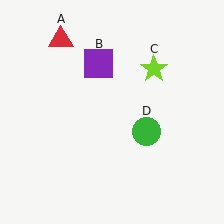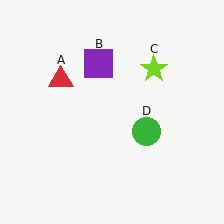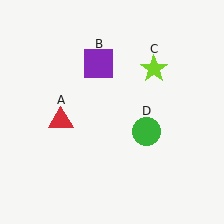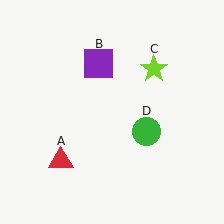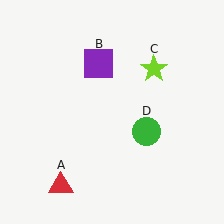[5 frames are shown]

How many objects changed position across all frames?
1 object changed position: red triangle (object A).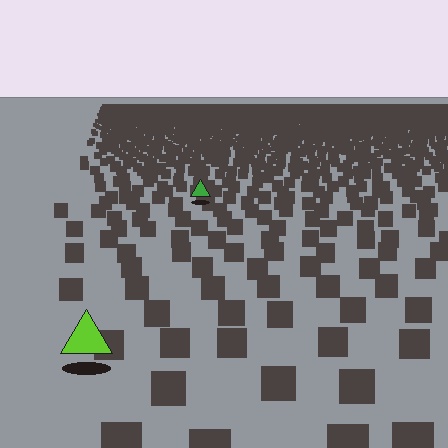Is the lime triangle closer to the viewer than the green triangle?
Yes. The lime triangle is closer — you can tell from the texture gradient: the ground texture is coarser near it.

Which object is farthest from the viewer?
The green triangle is farthest from the viewer. It appears smaller and the ground texture around it is denser.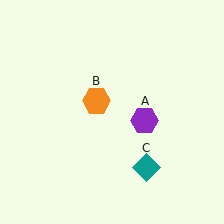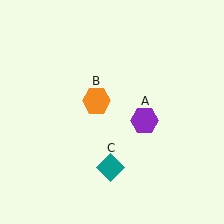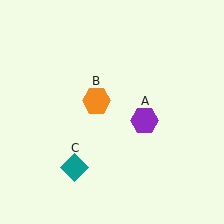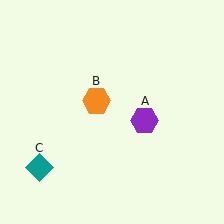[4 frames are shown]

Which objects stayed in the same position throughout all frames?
Purple hexagon (object A) and orange hexagon (object B) remained stationary.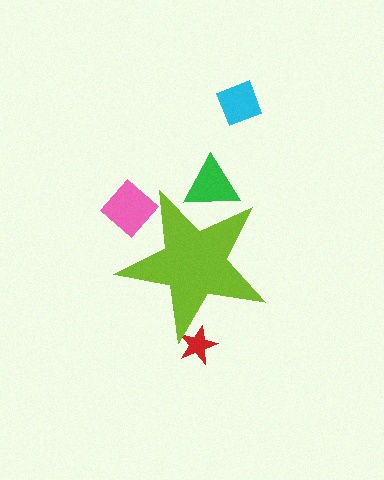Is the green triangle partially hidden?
Yes, the green triangle is partially hidden behind the lime star.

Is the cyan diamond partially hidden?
No, the cyan diamond is fully visible.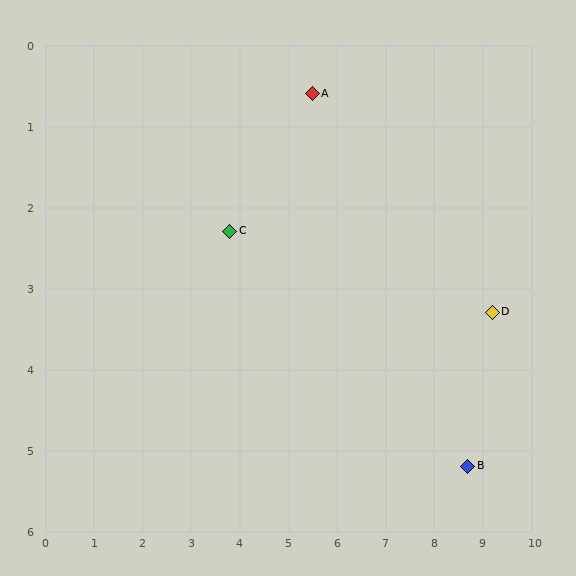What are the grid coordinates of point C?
Point C is at approximately (3.8, 2.3).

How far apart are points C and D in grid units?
Points C and D are about 5.5 grid units apart.